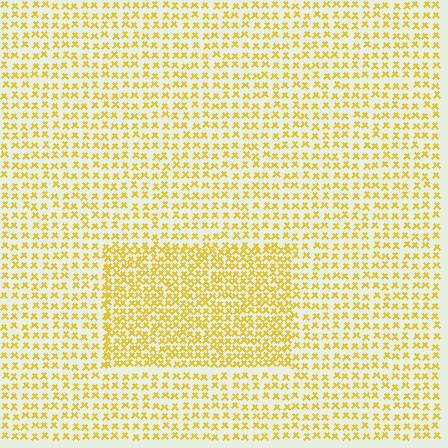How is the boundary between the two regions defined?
The boundary is defined by a change in element density (approximately 1.8x ratio). All elements are the same color, size, and shape.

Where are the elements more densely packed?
The elements are more densely packed inside the rectangle boundary.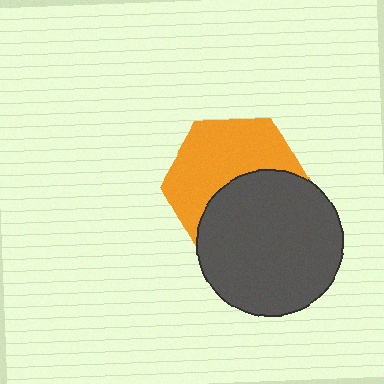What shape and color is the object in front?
The object in front is a dark gray circle.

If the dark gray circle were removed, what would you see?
You would see the complete orange hexagon.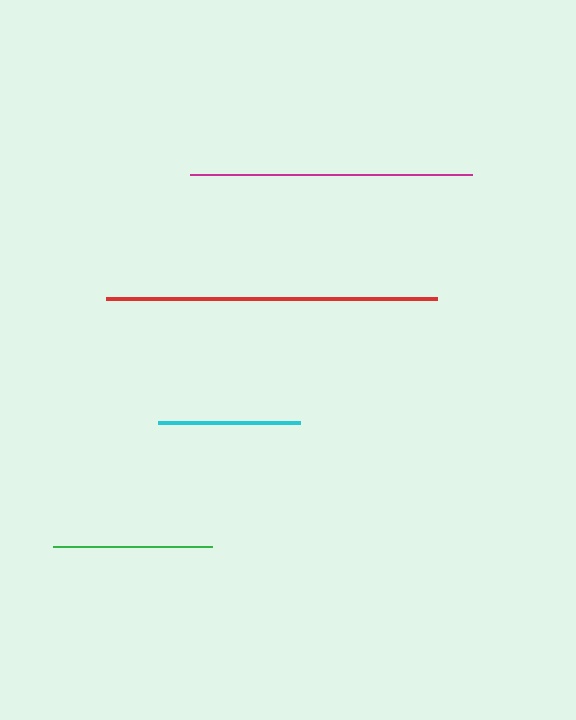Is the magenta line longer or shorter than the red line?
The red line is longer than the magenta line.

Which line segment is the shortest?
The cyan line is the shortest at approximately 142 pixels.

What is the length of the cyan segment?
The cyan segment is approximately 142 pixels long.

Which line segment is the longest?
The red line is the longest at approximately 331 pixels.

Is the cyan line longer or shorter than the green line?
The green line is longer than the cyan line.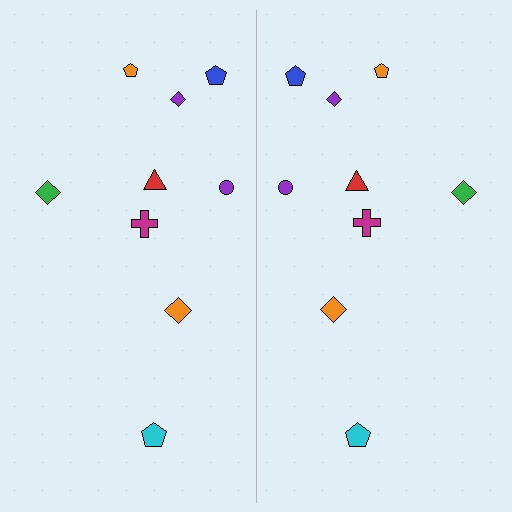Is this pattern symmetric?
Yes, this pattern has bilateral (reflection) symmetry.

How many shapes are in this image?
There are 18 shapes in this image.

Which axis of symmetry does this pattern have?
The pattern has a vertical axis of symmetry running through the center of the image.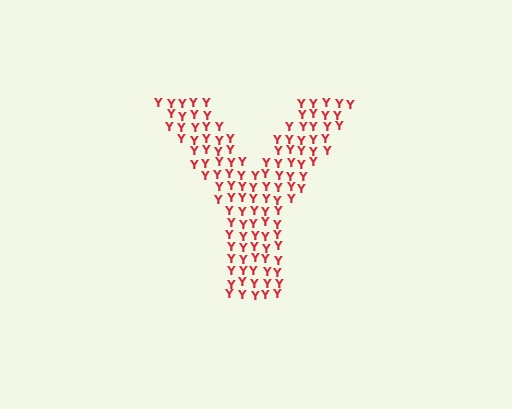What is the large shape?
The large shape is the letter Y.